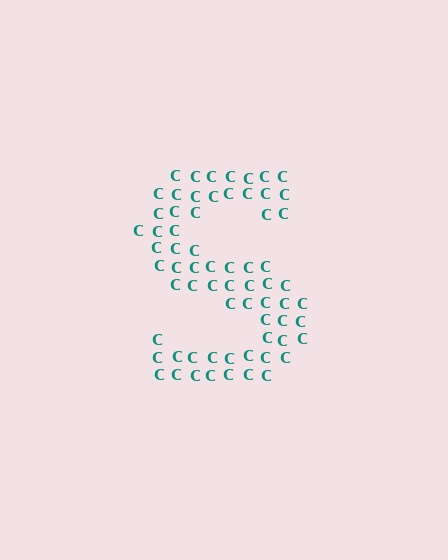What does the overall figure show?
The overall figure shows the letter S.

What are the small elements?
The small elements are letter C's.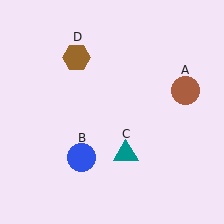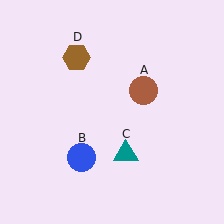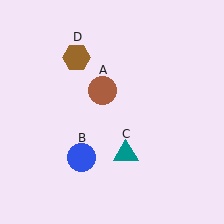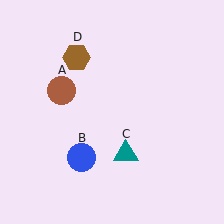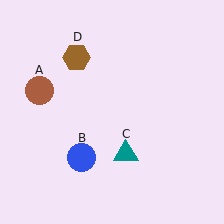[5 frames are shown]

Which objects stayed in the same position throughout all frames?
Blue circle (object B) and teal triangle (object C) and brown hexagon (object D) remained stationary.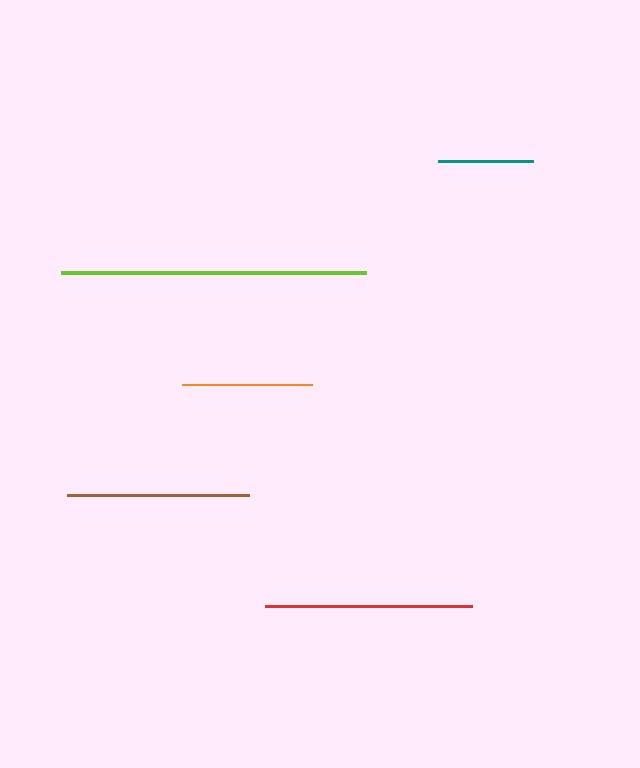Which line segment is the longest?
The lime line is the longest at approximately 305 pixels.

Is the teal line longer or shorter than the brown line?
The brown line is longer than the teal line.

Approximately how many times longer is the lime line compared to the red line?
The lime line is approximately 1.5 times the length of the red line.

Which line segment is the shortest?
The teal line is the shortest at approximately 94 pixels.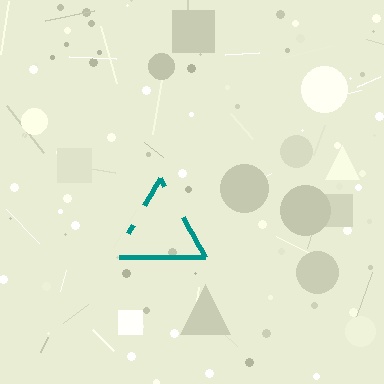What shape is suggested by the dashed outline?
The dashed outline suggests a triangle.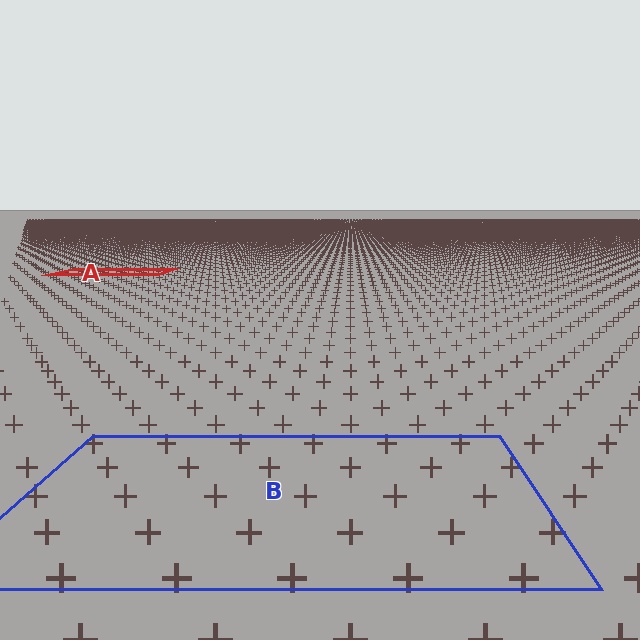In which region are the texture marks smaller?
The texture marks are smaller in region A, because it is farther away.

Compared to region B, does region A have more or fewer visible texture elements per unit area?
Region A has more texture elements per unit area — they are packed more densely because it is farther away.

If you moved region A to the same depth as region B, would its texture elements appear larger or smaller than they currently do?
They would appear larger. At a closer depth, the same texture elements are projected at a bigger on-screen size.